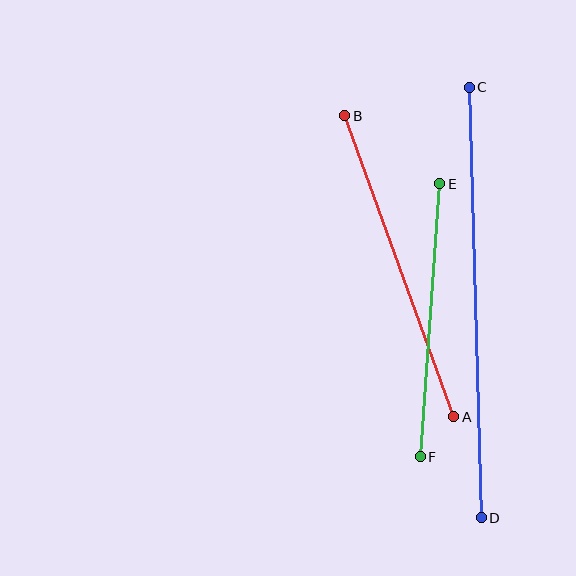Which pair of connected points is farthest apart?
Points C and D are farthest apart.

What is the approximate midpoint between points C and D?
The midpoint is at approximately (475, 302) pixels.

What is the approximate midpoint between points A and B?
The midpoint is at approximately (399, 266) pixels.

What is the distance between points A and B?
The distance is approximately 320 pixels.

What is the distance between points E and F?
The distance is approximately 274 pixels.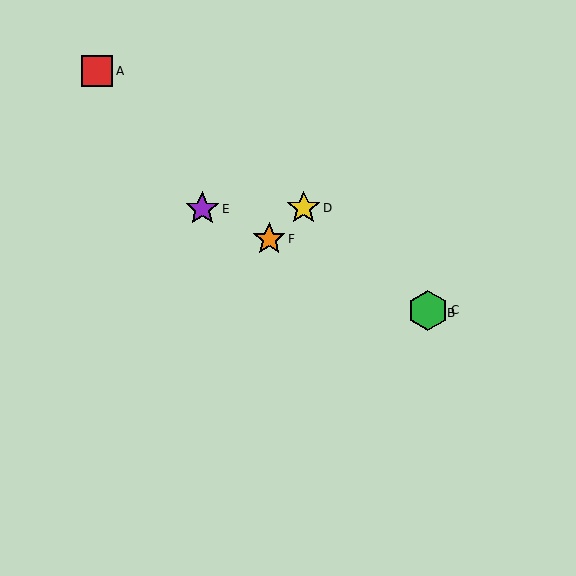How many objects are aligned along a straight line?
4 objects (B, C, E, F) are aligned along a straight line.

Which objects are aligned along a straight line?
Objects B, C, E, F are aligned along a straight line.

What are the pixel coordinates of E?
Object E is at (202, 209).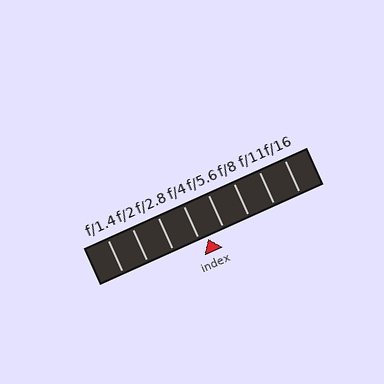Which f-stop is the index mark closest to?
The index mark is closest to f/4.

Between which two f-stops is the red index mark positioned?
The index mark is between f/4 and f/5.6.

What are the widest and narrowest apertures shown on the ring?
The widest aperture shown is f/1.4 and the narrowest is f/16.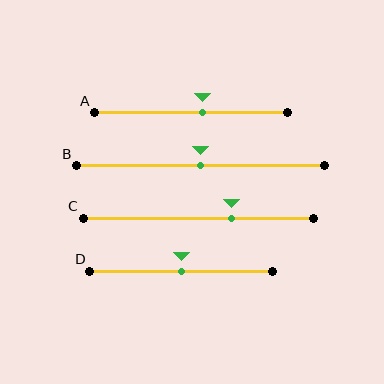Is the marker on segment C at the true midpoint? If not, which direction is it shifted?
No, the marker on segment C is shifted to the right by about 15% of the segment length.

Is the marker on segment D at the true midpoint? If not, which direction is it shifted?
Yes, the marker on segment D is at the true midpoint.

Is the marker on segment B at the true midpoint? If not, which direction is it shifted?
Yes, the marker on segment B is at the true midpoint.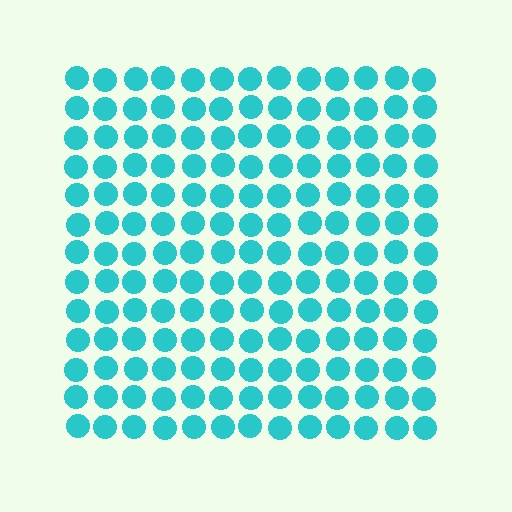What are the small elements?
The small elements are circles.